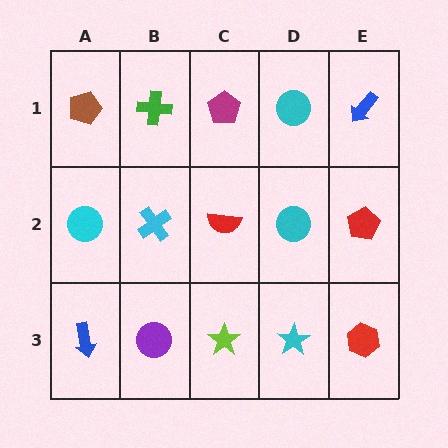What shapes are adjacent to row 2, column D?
A cyan circle (row 1, column D), a cyan star (row 3, column D), a red semicircle (row 2, column C), a red pentagon (row 2, column E).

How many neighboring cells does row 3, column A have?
2.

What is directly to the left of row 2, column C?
A cyan cross.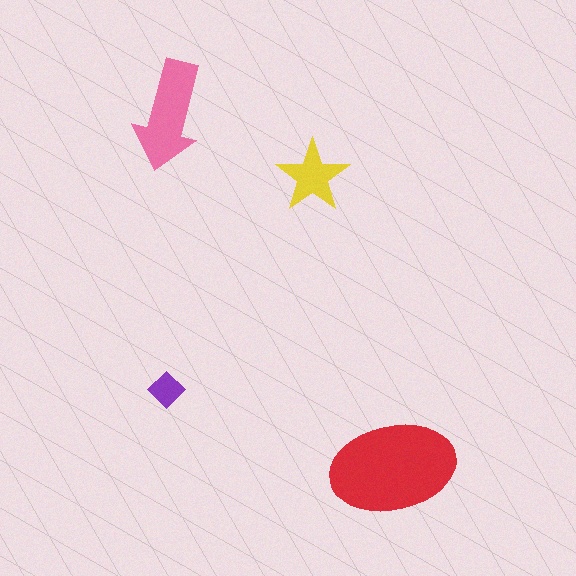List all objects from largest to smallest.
The red ellipse, the pink arrow, the yellow star, the purple diamond.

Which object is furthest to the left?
The purple diamond is leftmost.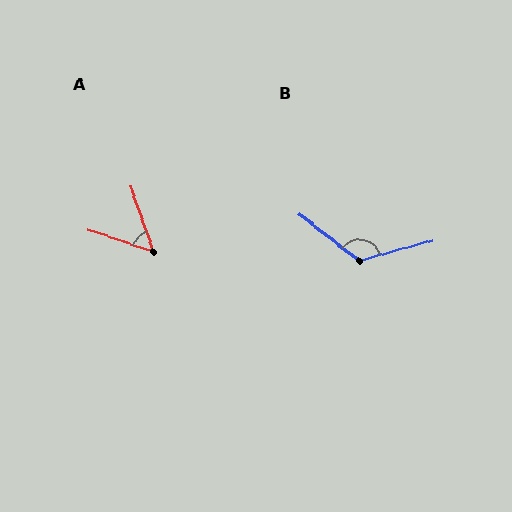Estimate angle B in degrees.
Approximately 126 degrees.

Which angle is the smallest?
A, at approximately 52 degrees.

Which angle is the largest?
B, at approximately 126 degrees.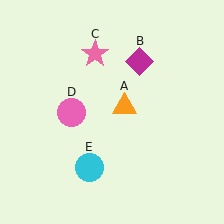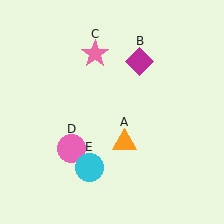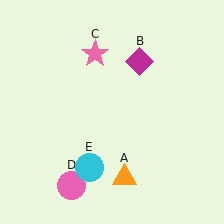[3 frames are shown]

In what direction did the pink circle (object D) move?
The pink circle (object D) moved down.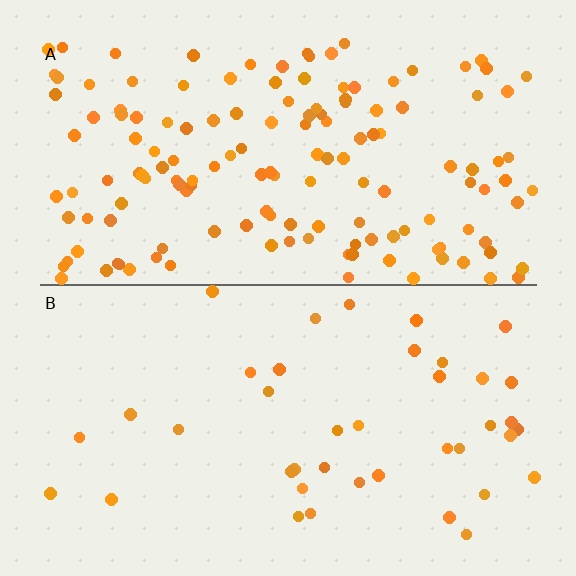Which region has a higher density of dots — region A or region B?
A (the top).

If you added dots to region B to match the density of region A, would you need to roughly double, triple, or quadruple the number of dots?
Approximately quadruple.